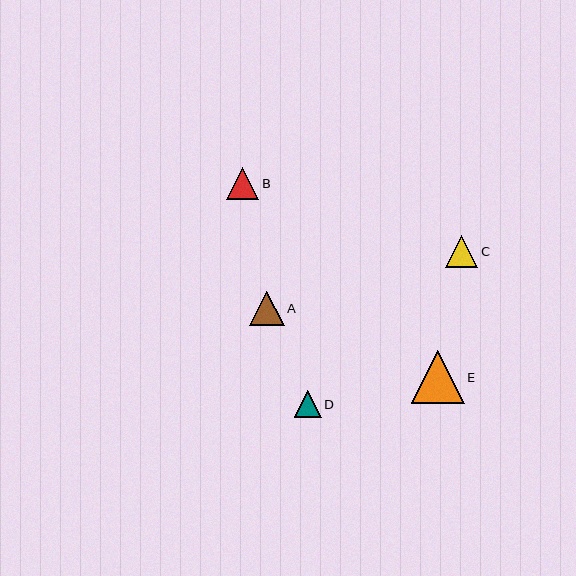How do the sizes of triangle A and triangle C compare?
Triangle A and triangle C are approximately the same size.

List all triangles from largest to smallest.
From largest to smallest: E, A, C, B, D.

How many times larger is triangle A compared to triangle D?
Triangle A is approximately 1.3 times the size of triangle D.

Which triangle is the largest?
Triangle E is the largest with a size of approximately 53 pixels.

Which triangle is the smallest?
Triangle D is the smallest with a size of approximately 27 pixels.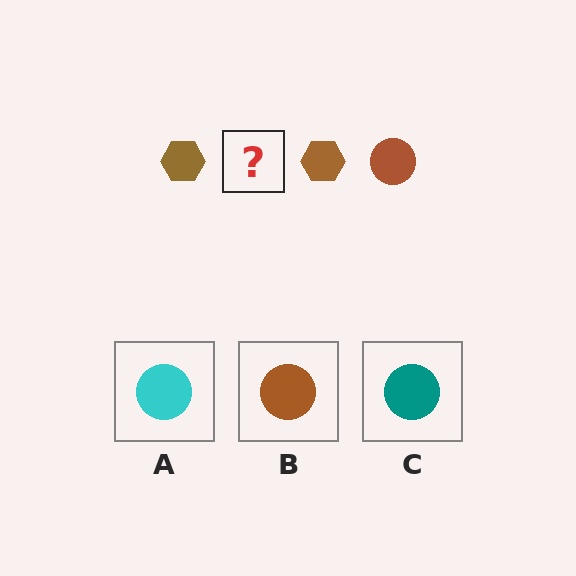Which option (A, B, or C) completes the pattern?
B.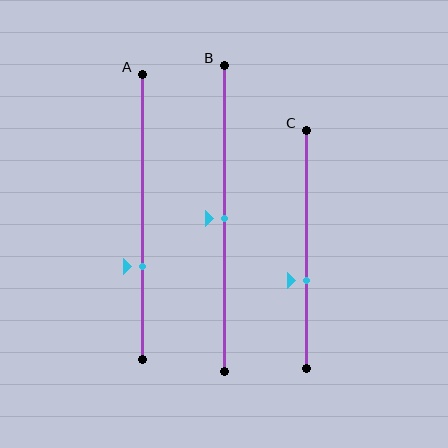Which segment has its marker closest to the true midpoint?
Segment B has its marker closest to the true midpoint.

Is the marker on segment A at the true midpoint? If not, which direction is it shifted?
No, the marker on segment A is shifted downward by about 17% of the segment length.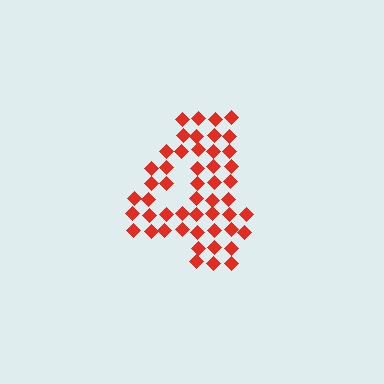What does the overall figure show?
The overall figure shows the digit 4.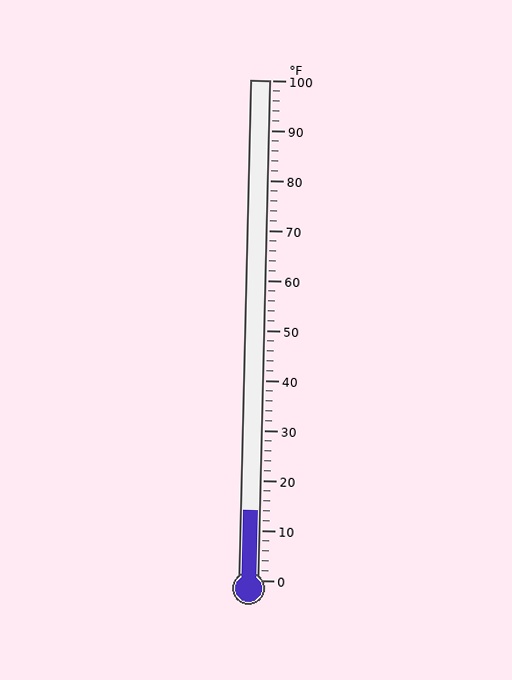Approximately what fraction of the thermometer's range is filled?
The thermometer is filled to approximately 15% of its range.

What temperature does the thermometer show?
The thermometer shows approximately 14°F.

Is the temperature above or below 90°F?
The temperature is below 90°F.